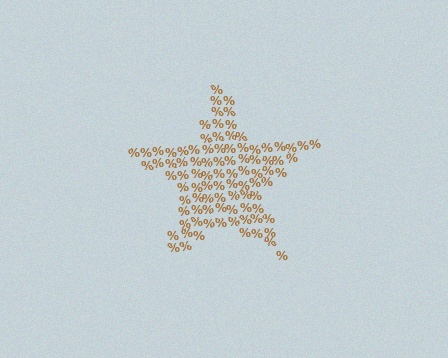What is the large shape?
The large shape is a star.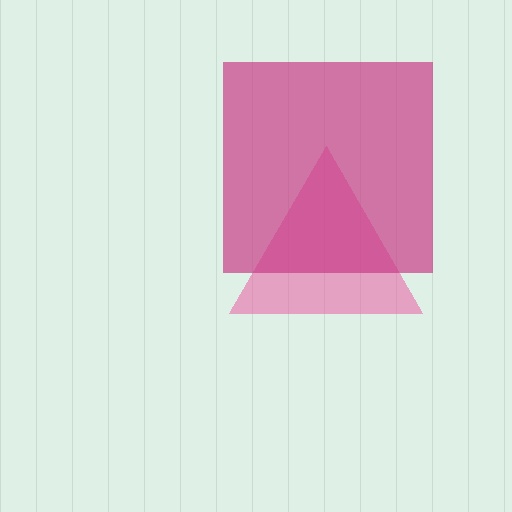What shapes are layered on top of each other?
The layered shapes are: a pink triangle, a magenta square.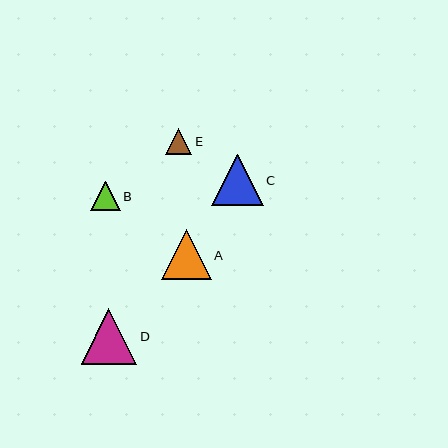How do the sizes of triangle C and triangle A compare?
Triangle C and triangle A are approximately the same size.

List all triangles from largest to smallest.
From largest to smallest: D, C, A, B, E.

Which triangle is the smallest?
Triangle E is the smallest with a size of approximately 26 pixels.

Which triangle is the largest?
Triangle D is the largest with a size of approximately 56 pixels.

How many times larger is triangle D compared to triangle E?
Triangle D is approximately 2.1 times the size of triangle E.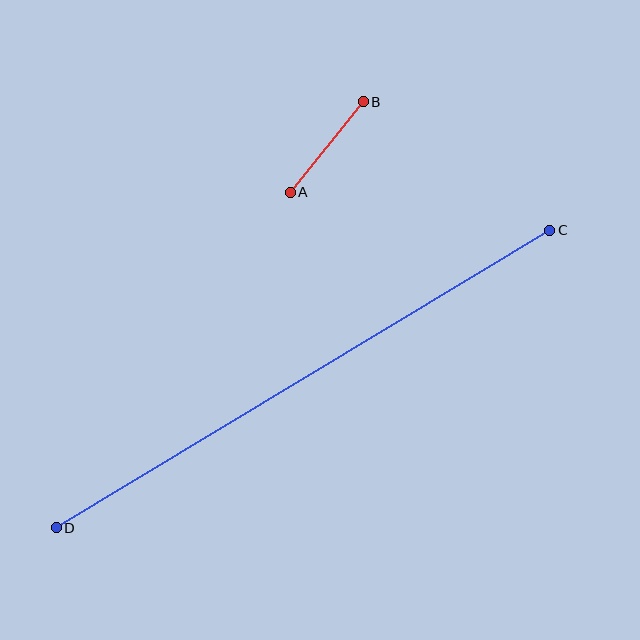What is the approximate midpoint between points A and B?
The midpoint is at approximately (327, 147) pixels.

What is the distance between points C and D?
The distance is approximately 576 pixels.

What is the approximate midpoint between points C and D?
The midpoint is at approximately (303, 379) pixels.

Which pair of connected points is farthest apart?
Points C and D are farthest apart.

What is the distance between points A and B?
The distance is approximately 116 pixels.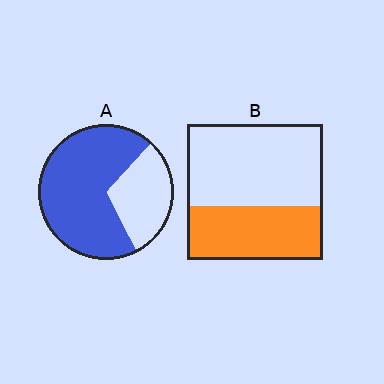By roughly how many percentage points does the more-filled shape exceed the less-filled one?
By roughly 30 percentage points (A over B).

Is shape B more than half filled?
No.